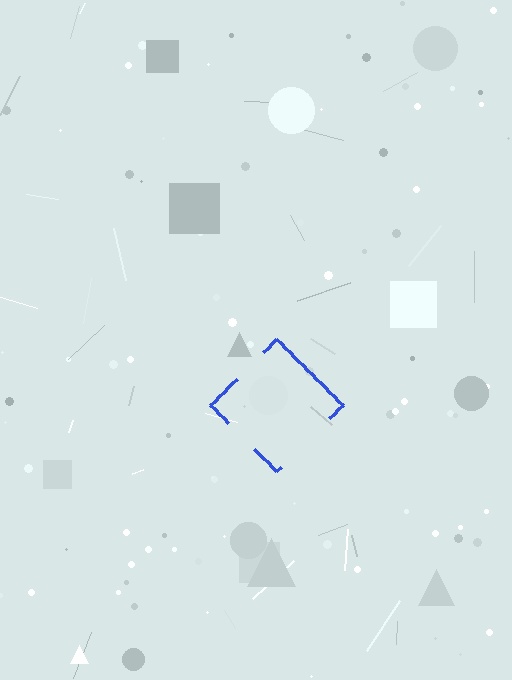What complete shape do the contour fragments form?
The contour fragments form a diamond.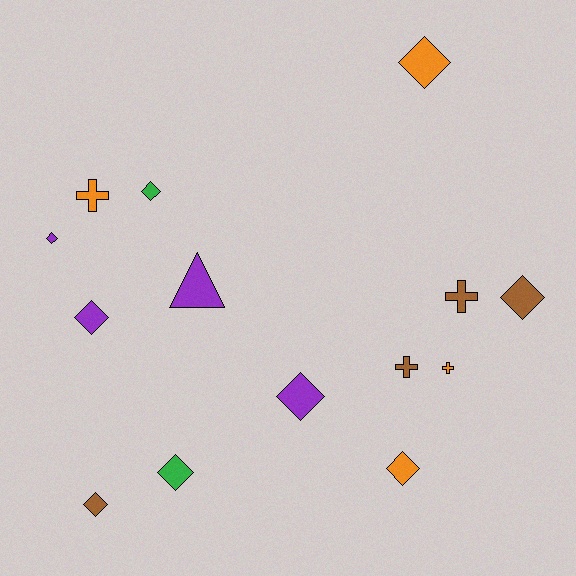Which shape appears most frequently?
Diamond, with 9 objects.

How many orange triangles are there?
There are no orange triangles.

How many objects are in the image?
There are 14 objects.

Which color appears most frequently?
Brown, with 4 objects.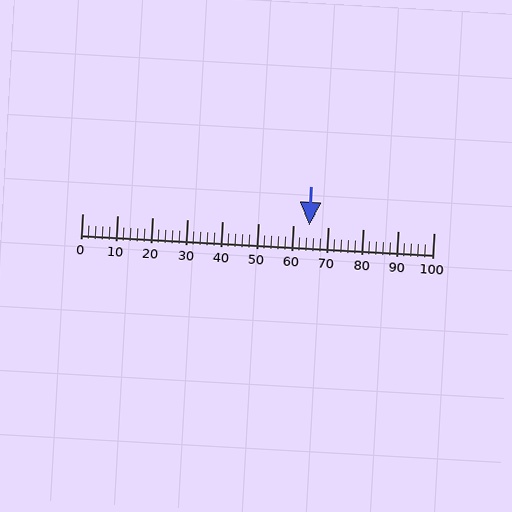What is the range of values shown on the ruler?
The ruler shows values from 0 to 100.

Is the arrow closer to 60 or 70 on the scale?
The arrow is closer to 60.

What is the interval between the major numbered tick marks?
The major tick marks are spaced 10 units apart.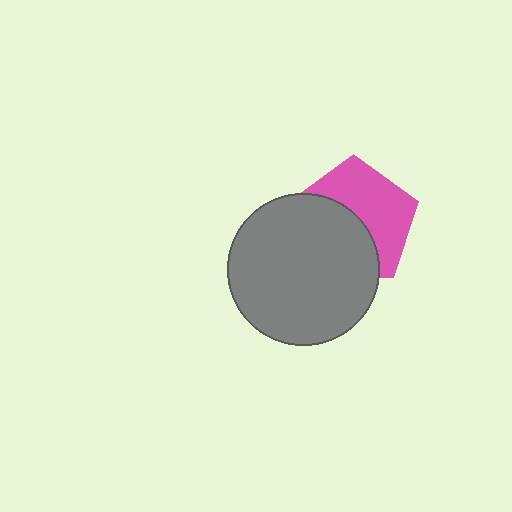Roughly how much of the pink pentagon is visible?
About half of it is visible (roughly 51%).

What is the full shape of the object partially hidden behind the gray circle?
The partially hidden object is a pink pentagon.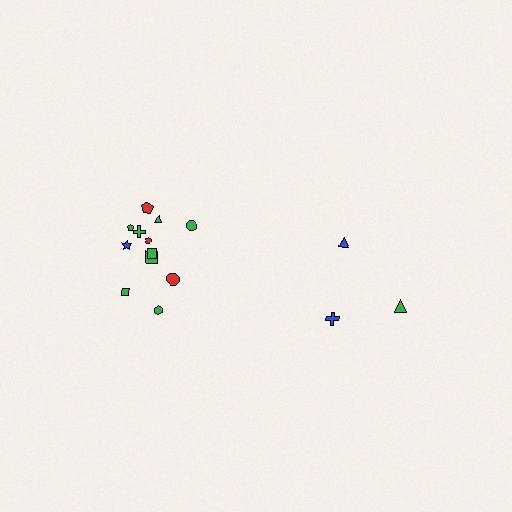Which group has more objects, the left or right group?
The left group.